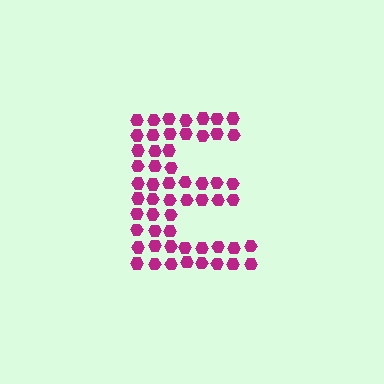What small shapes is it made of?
It is made of small hexagons.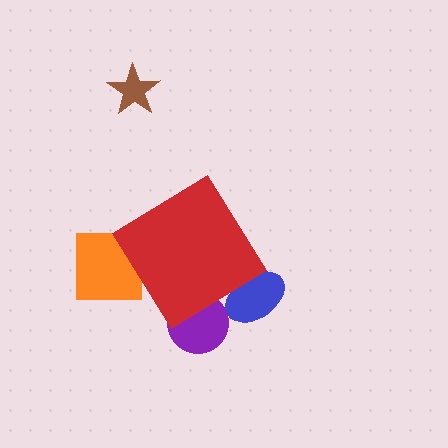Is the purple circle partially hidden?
Yes, the purple circle is partially hidden behind the red diamond.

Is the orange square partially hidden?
Yes, the orange square is partially hidden behind the red diamond.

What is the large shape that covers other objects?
A red diamond.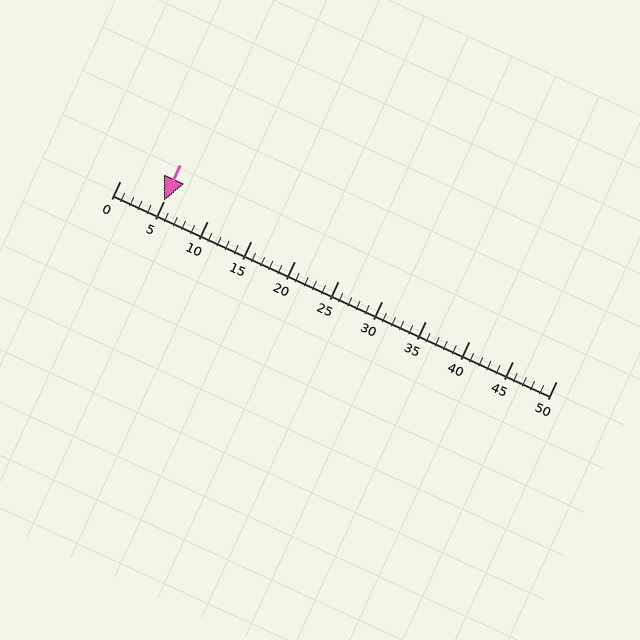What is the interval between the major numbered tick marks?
The major tick marks are spaced 5 units apart.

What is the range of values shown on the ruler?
The ruler shows values from 0 to 50.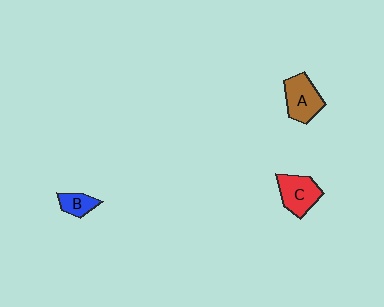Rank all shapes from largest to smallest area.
From largest to smallest: A (brown), C (red), B (blue).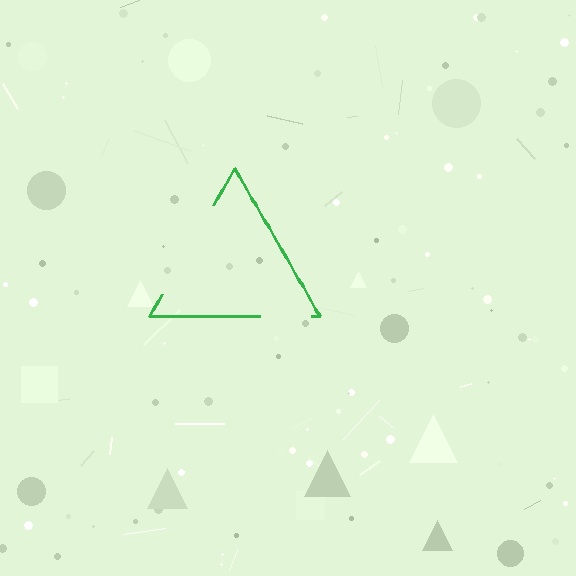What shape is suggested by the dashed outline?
The dashed outline suggests a triangle.